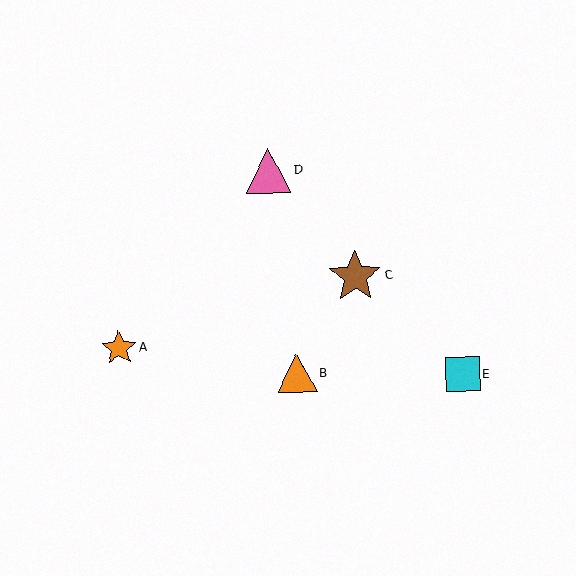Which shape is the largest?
The brown star (labeled C) is the largest.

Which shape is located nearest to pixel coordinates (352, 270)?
The brown star (labeled C) at (355, 276) is nearest to that location.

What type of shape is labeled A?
Shape A is an orange star.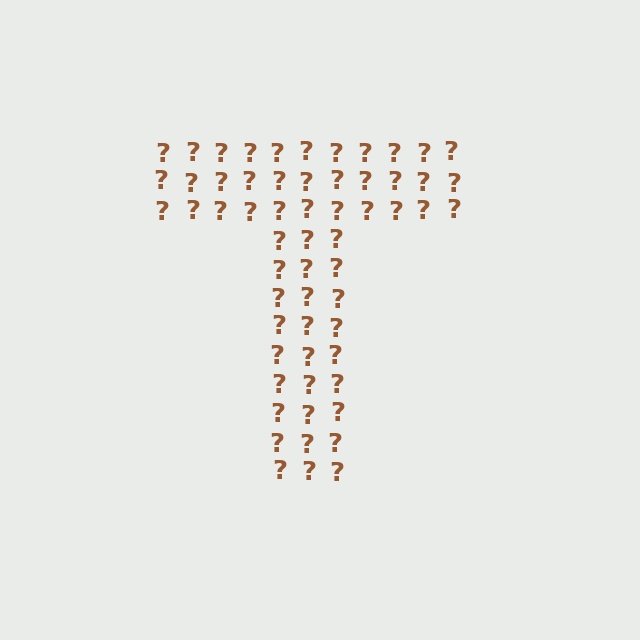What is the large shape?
The large shape is the letter T.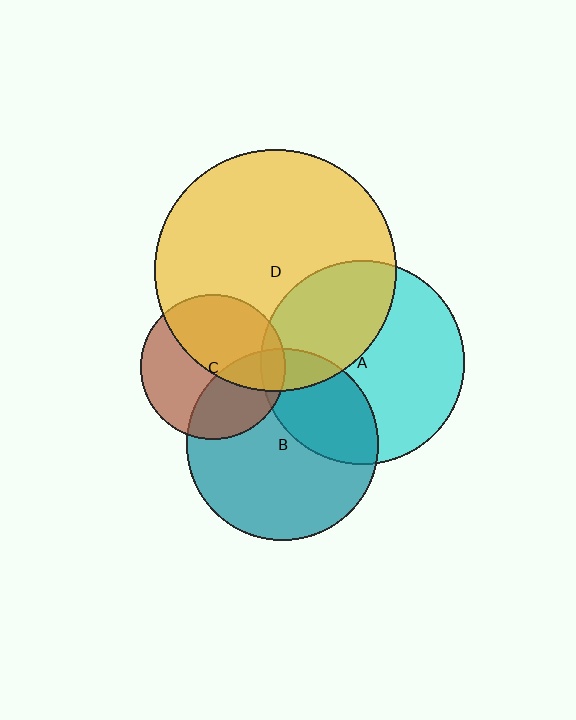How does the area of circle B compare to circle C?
Approximately 1.7 times.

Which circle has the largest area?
Circle D (yellow).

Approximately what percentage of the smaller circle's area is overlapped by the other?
Approximately 50%.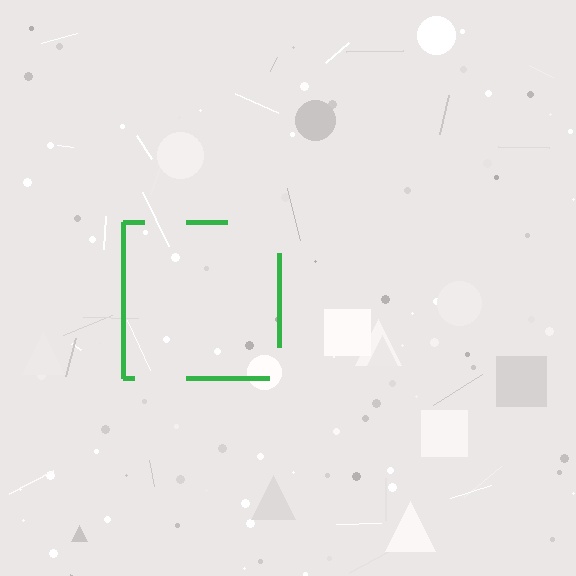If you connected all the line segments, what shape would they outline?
They would outline a square.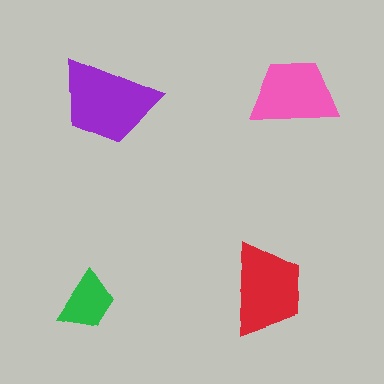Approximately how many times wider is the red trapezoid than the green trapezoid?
About 1.5 times wider.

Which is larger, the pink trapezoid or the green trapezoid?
The pink one.